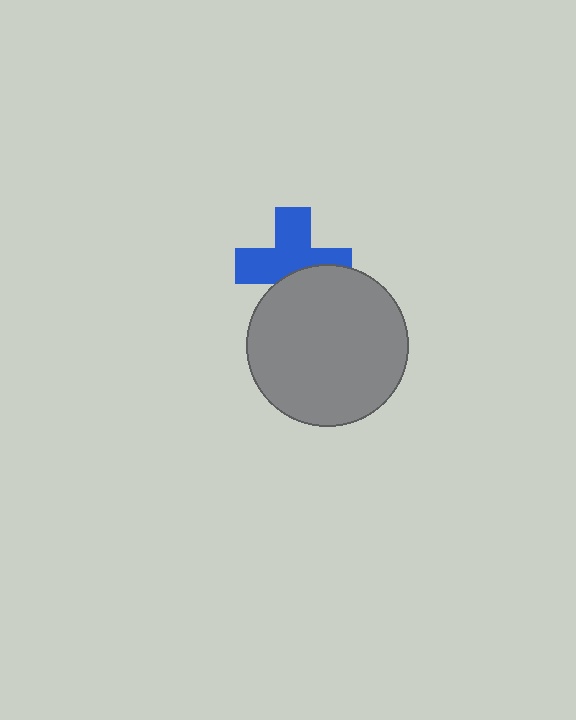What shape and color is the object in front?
The object in front is a gray circle.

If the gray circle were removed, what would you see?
You would see the complete blue cross.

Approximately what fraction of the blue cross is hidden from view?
Roughly 37% of the blue cross is hidden behind the gray circle.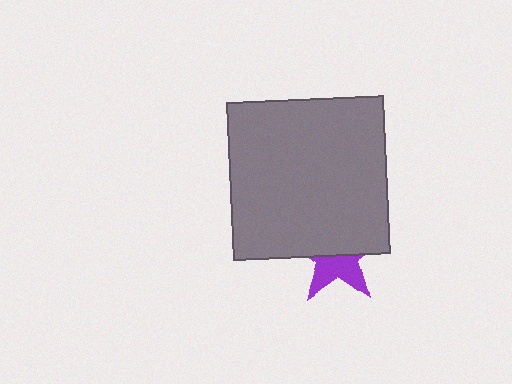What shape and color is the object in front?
The object in front is a gray square.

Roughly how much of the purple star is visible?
About half of it is visible (roughly 45%).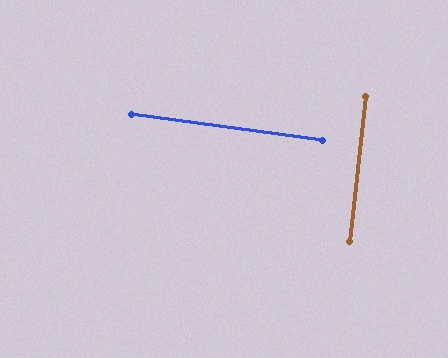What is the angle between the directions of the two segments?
Approximately 89 degrees.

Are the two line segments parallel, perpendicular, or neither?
Perpendicular — they meet at approximately 89°.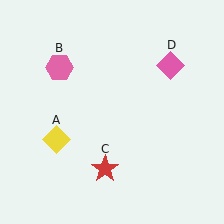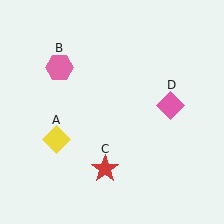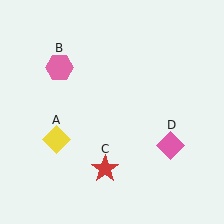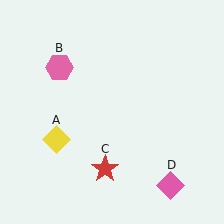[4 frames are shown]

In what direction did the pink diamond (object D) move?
The pink diamond (object D) moved down.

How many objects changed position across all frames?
1 object changed position: pink diamond (object D).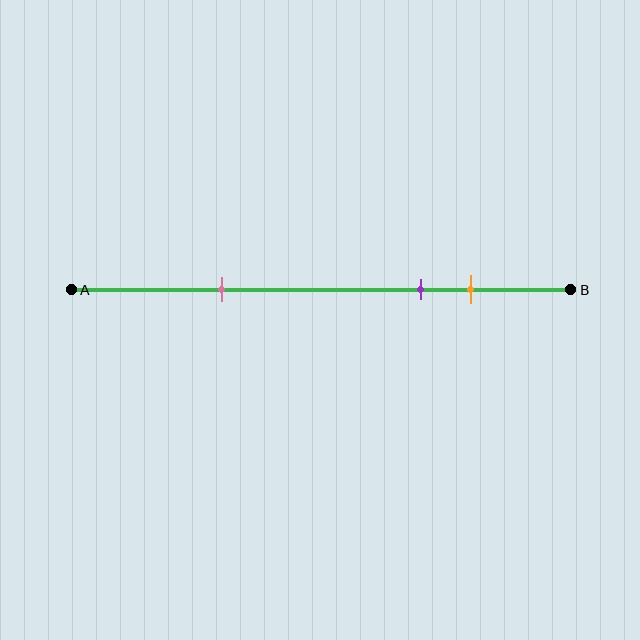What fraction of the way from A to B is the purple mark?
The purple mark is approximately 70% (0.7) of the way from A to B.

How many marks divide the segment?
There are 3 marks dividing the segment.